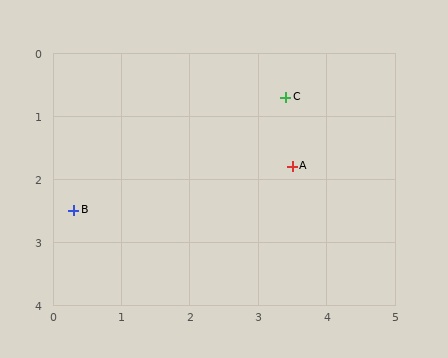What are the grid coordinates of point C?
Point C is at approximately (3.4, 0.7).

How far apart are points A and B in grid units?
Points A and B are about 3.3 grid units apart.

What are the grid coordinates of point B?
Point B is at approximately (0.3, 2.5).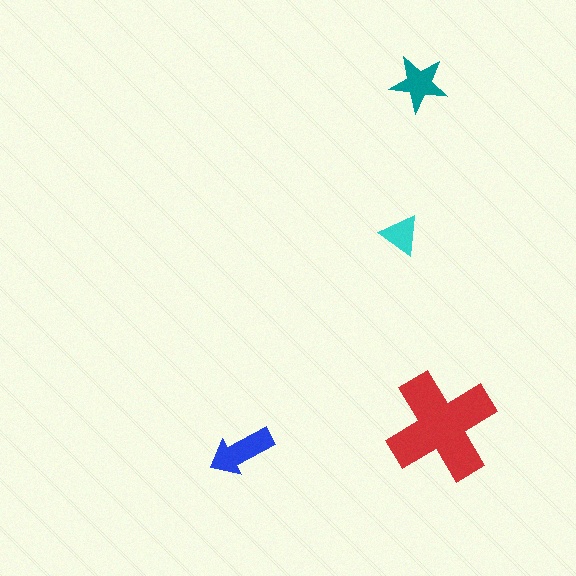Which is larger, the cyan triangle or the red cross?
The red cross.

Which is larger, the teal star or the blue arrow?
The blue arrow.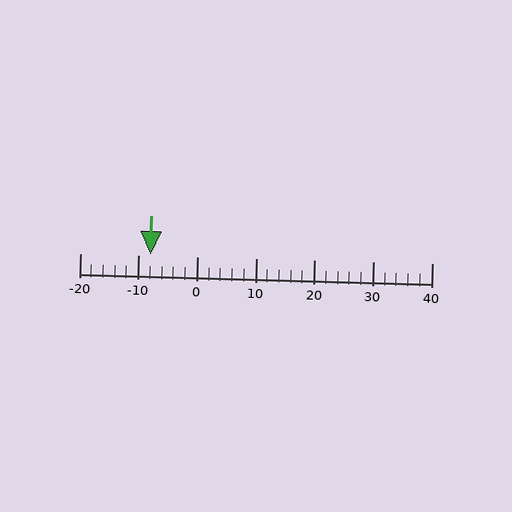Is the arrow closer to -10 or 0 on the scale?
The arrow is closer to -10.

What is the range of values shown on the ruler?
The ruler shows values from -20 to 40.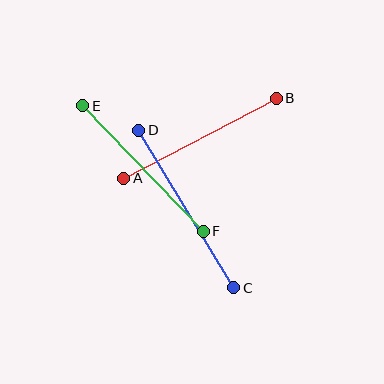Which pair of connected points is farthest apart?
Points C and D are farthest apart.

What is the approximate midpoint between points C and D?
The midpoint is at approximately (186, 209) pixels.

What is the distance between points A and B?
The distance is approximately 172 pixels.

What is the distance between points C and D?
The distance is approximately 184 pixels.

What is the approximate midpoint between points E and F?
The midpoint is at approximately (143, 168) pixels.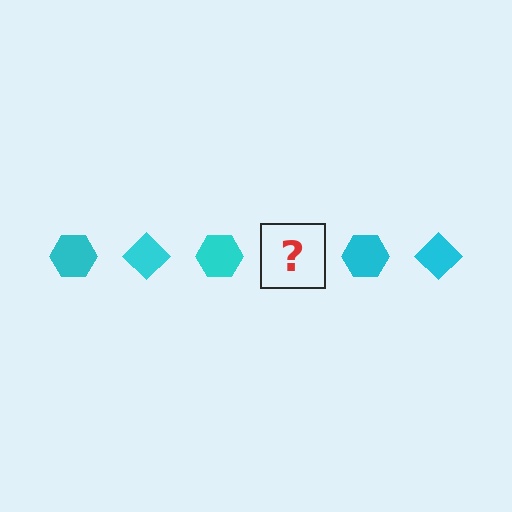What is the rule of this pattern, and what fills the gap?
The rule is that the pattern cycles through hexagon, diamond shapes in cyan. The gap should be filled with a cyan diamond.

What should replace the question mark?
The question mark should be replaced with a cyan diamond.